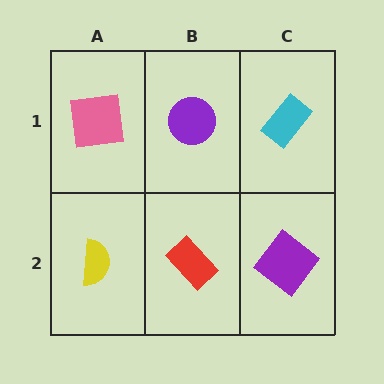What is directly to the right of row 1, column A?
A purple circle.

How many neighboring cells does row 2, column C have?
2.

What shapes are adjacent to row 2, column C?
A cyan rectangle (row 1, column C), a red rectangle (row 2, column B).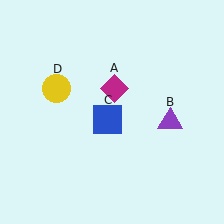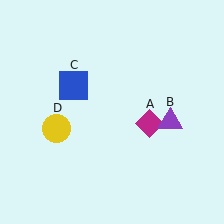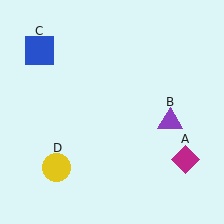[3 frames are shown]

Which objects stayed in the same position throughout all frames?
Purple triangle (object B) remained stationary.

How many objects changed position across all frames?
3 objects changed position: magenta diamond (object A), blue square (object C), yellow circle (object D).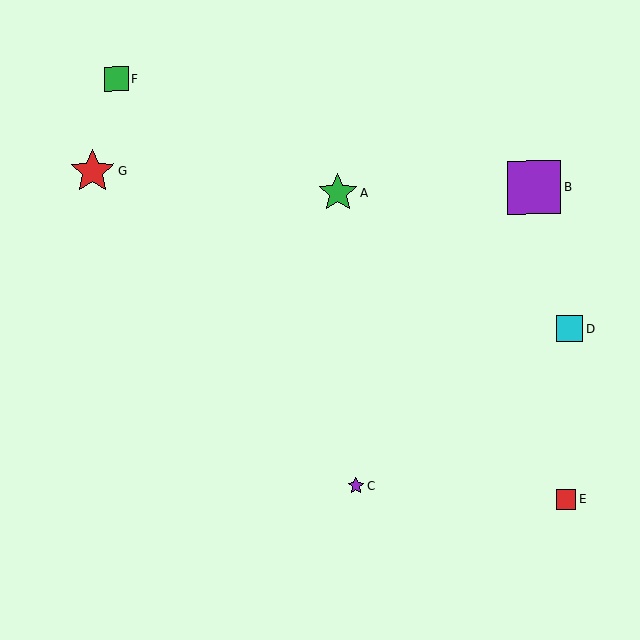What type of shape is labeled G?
Shape G is a red star.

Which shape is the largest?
The purple square (labeled B) is the largest.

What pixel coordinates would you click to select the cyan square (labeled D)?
Click at (570, 329) to select the cyan square D.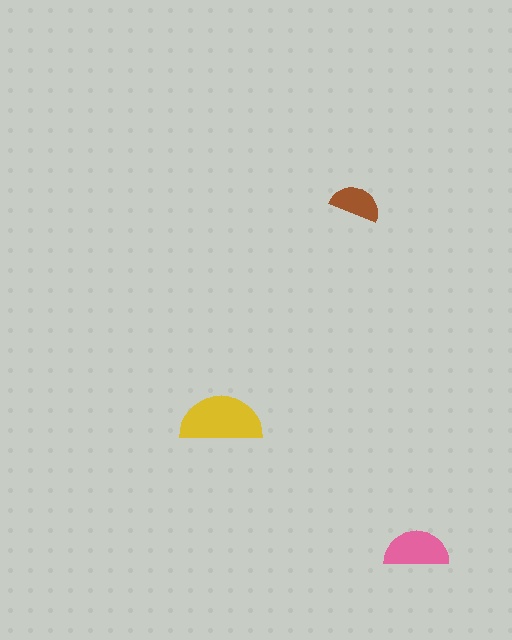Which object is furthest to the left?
The yellow semicircle is leftmost.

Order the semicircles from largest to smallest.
the yellow one, the pink one, the brown one.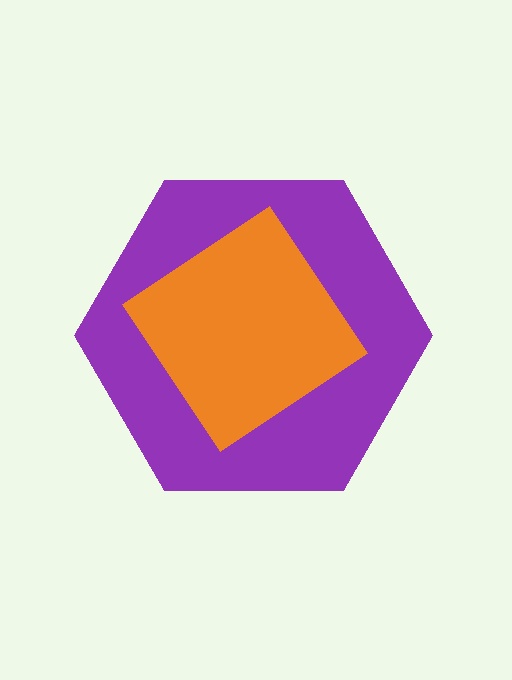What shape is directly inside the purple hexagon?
The orange diamond.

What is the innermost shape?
The orange diamond.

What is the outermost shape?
The purple hexagon.